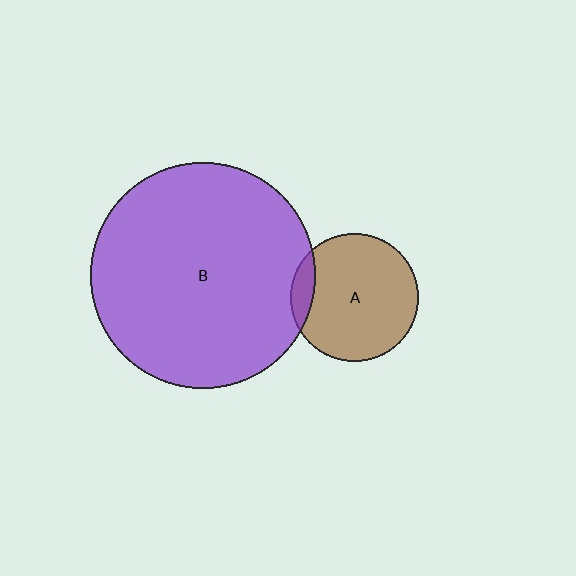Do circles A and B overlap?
Yes.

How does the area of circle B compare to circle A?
Approximately 3.1 times.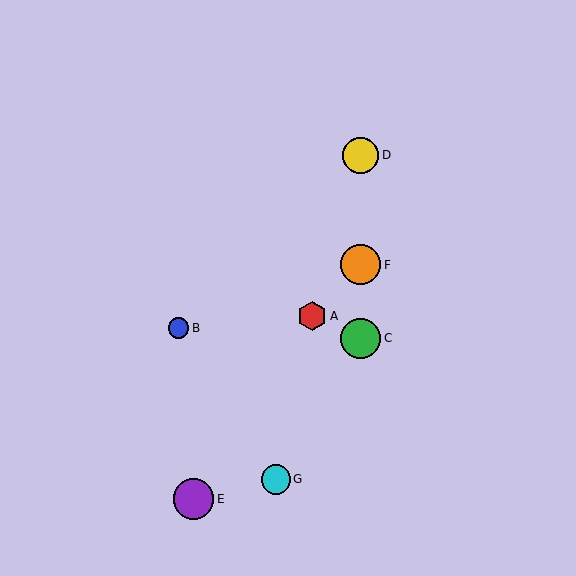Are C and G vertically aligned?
No, C is at x≈361 and G is at x≈276.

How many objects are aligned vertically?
3 objects (C, D, F) are aligned vertically.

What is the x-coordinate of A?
Object A is at x≈312.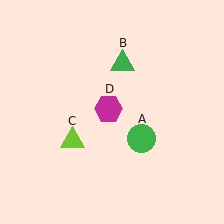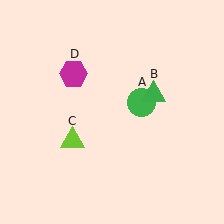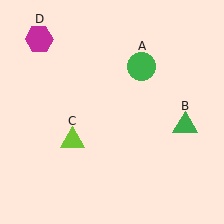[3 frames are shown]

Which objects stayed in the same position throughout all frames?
Lime triangle (object C) remained stationary.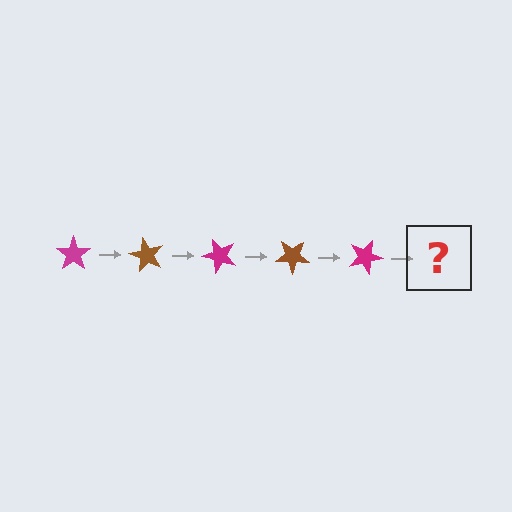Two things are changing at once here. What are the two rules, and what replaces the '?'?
The two rules are that it rotates 60 degrees each step and the color cycles through magenta and brown. The '?' should be a brown star, rotated 300 degrees from the start.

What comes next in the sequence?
The next element should be a brown star, rotated 300 degrees from the start.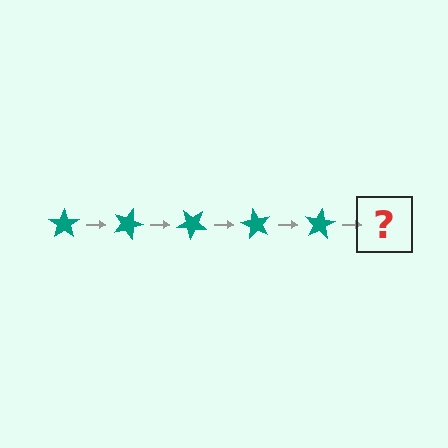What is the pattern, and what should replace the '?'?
The pattern is that the star rotates 20 degrees each step. The '?' should be a teal star rotated 100 degrees.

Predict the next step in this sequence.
The next step is a teal star rotated 100 degrees.